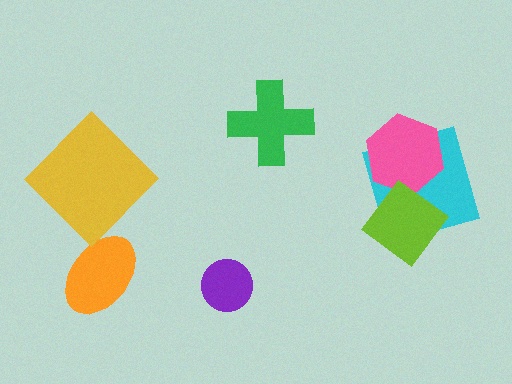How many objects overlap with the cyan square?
2 objects overlap with the cyan square.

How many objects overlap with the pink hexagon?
1 object overlaps with the pink hexagon.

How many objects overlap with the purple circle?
0 objects overlap with the purple circle.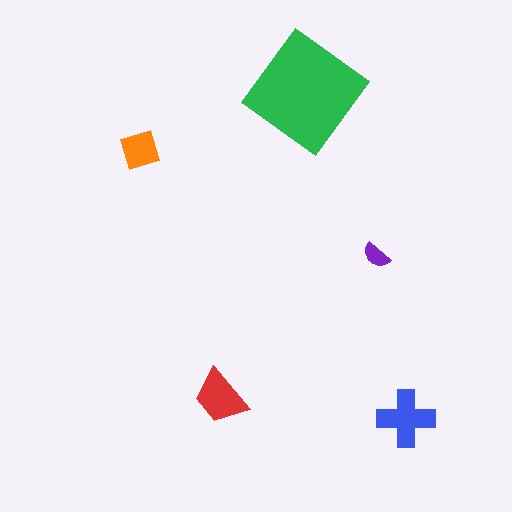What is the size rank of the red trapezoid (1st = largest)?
3rd.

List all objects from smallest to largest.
The purple semicircle, the orange diamond, the red trapezoid, the blue cross, the green diamond.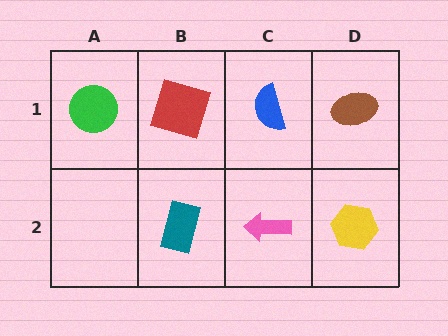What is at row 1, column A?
A green circle.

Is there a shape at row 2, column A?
No, that cell is empty.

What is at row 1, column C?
A blue semicircle.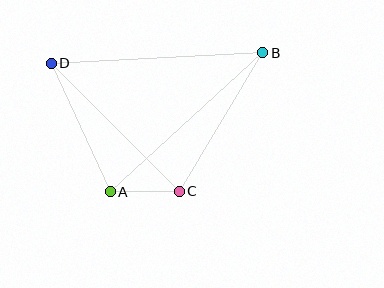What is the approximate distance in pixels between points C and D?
The distance between C and D is approximately 181 pixels.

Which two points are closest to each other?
Points A and C are closest to each other.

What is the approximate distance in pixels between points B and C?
The distance between B and C is approximately 162 pixels.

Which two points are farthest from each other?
Points B and D are farthest from each other.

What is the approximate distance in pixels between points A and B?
The distance between A and B is approximately 206 pixels.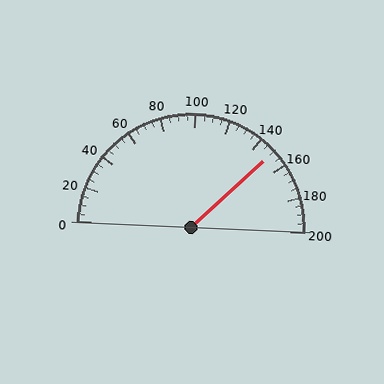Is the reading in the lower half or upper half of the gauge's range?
The reading is in the upper half of the range (0 to 200).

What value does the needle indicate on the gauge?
The needle indicates approximately 150.